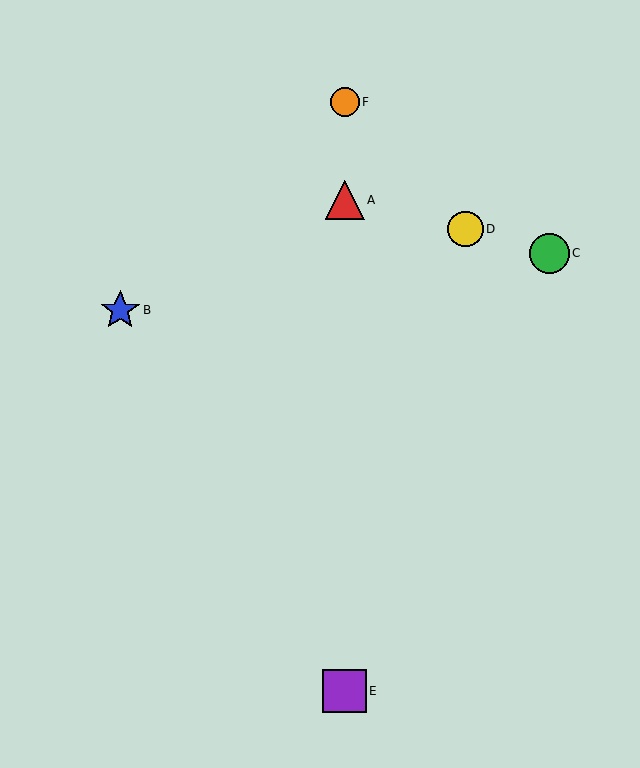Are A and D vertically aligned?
No, A is at x≈345 and D is at x≈466.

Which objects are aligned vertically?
Objects A, E, F are aligned vertically.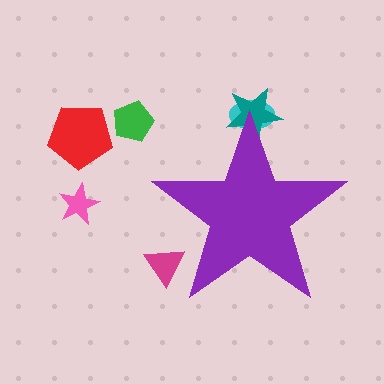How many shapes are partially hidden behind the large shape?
3 shapes are partially hidden.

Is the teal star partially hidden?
Yes, the teal star is partially hidden behind the purple star.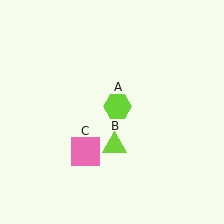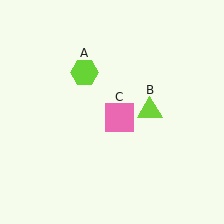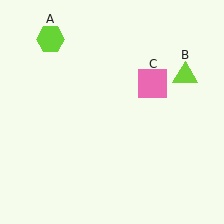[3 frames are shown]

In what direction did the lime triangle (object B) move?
The lime triangle (object B) moved up and to the right.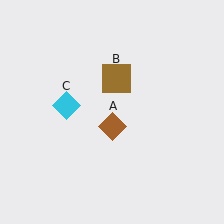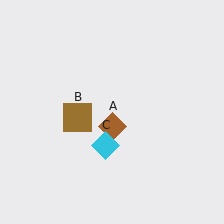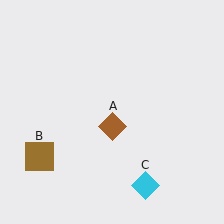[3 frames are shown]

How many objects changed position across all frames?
2 objects changed position: brown square (object B), cyan diamond (object C).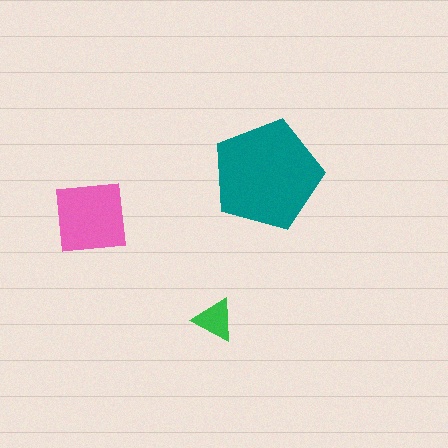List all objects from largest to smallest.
The teal pentagon, the pink square, the green triangle.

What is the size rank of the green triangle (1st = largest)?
3rd.